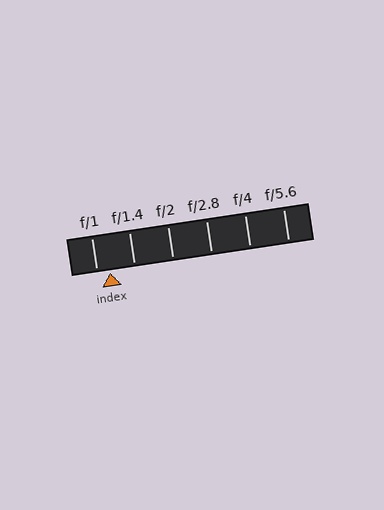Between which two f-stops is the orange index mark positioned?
The index mark is between f/1 and f/1.4.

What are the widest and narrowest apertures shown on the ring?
The widest aperture shown is f/1 and the narrowest is f/5.6.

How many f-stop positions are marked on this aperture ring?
There are 6 f-stop positions marked.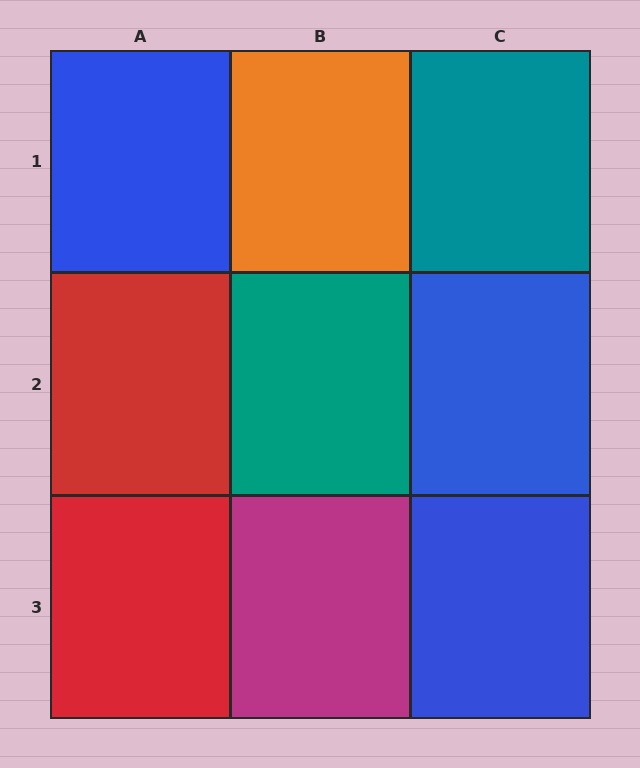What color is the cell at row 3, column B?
Magenta.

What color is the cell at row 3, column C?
Blue.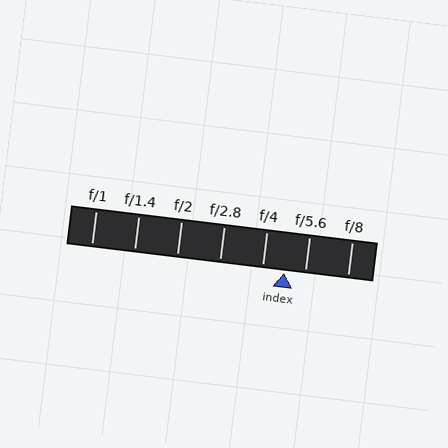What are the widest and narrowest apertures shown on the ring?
The widest aperture shown is f/1 and the narrowest is f/8.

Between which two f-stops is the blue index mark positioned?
The index mark is between f/4 and f/5.6.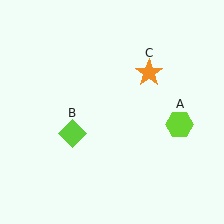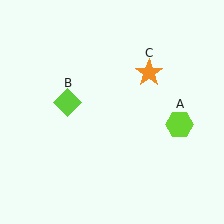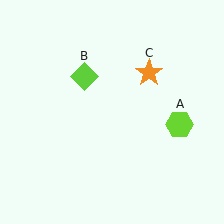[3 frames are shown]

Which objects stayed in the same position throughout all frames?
Lime hexagon (object A) and orange star (object C) remained stationary.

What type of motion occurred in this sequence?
The lime diamond (object B) rotated clockwise around the center of the scene.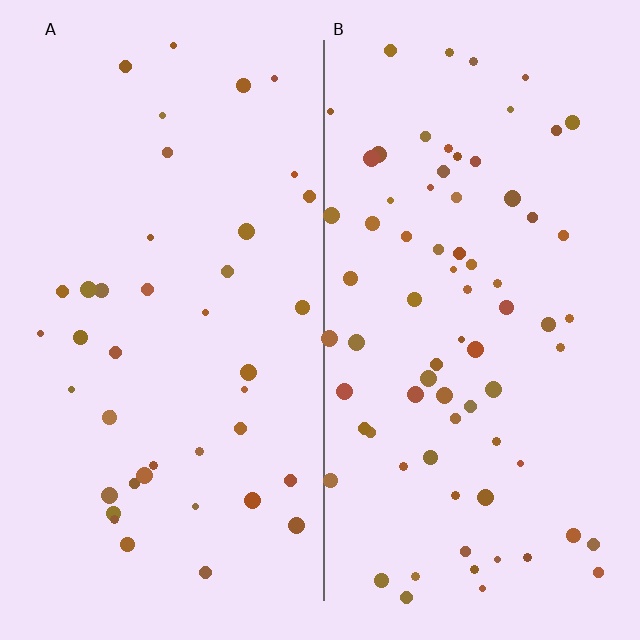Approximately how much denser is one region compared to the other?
Approximately 1.8× — region B over region A.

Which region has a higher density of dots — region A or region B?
B (the right).